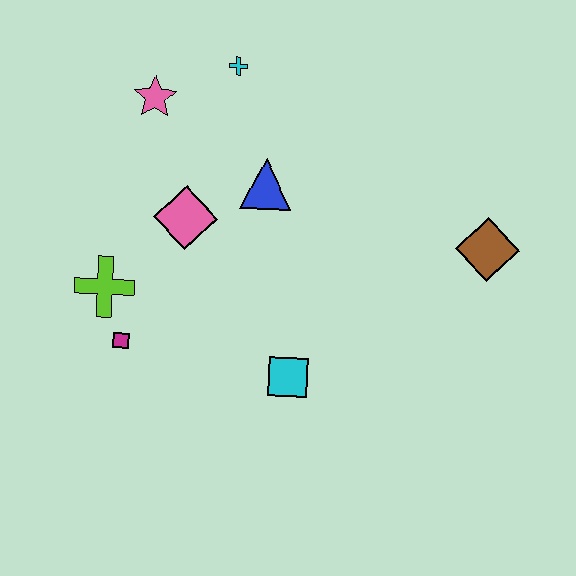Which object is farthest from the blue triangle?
The brown diamond is farthest from the blue triangle.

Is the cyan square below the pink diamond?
Yes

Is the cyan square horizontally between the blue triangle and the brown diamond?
Yes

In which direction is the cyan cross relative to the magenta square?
The cyan cross is above the magenta square.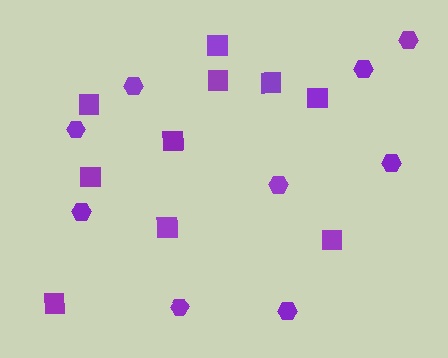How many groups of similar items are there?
There are 2 groups: one group of squares (10) and one group of hexagons (9).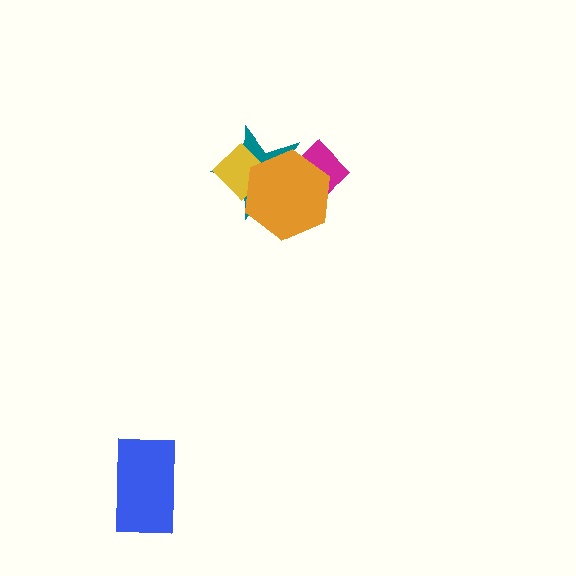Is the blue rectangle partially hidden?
No, no other shape covers it.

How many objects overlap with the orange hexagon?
3 objects overlap with the orange hexagon.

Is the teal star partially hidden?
Yes, it is partially covered by another shape.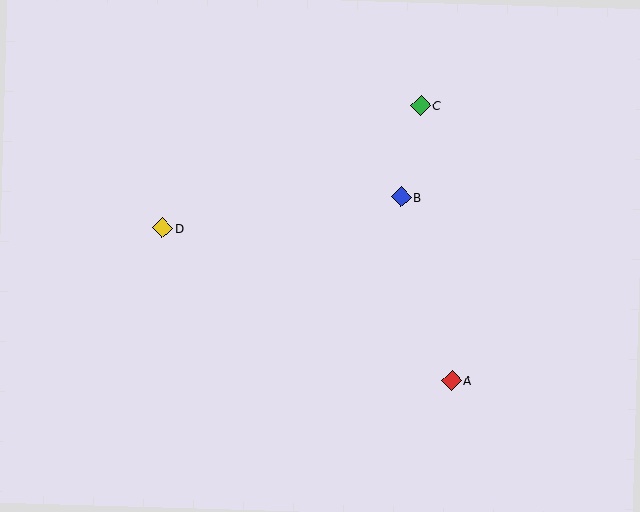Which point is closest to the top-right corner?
Point C is closest to the top-right corner.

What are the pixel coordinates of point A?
Point A is at (452, 381).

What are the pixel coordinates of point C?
Point C is at (421, 106).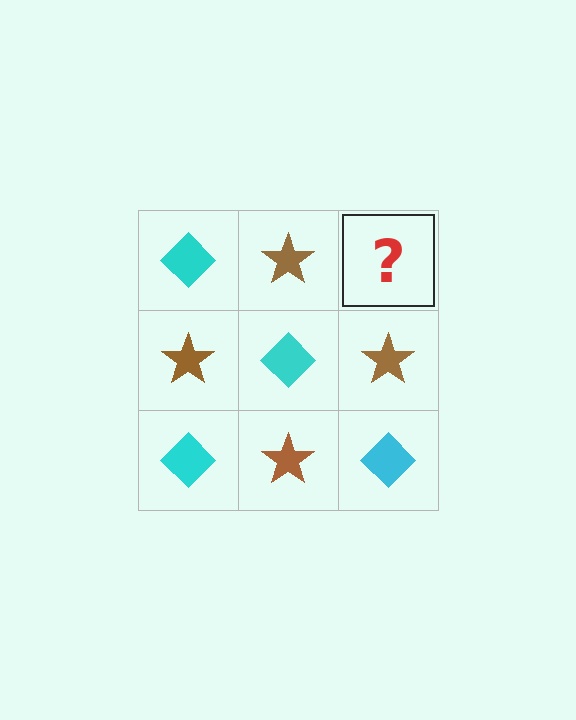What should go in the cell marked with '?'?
The missing cell should contain a cyan diamond.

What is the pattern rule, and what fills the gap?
The rule is that it alternates cyan diamond and brown star in a checkerboard pattern. The gap should be filled with a cyan diamond.